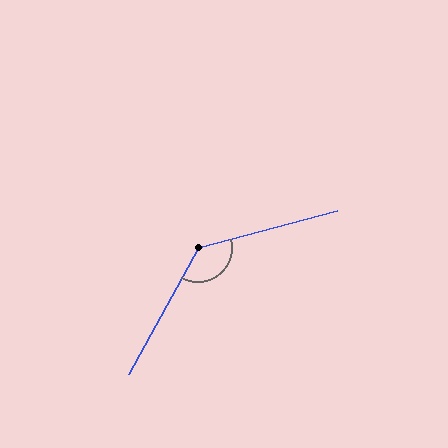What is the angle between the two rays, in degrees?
Approximately 134 degrees.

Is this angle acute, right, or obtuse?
It is obtuse.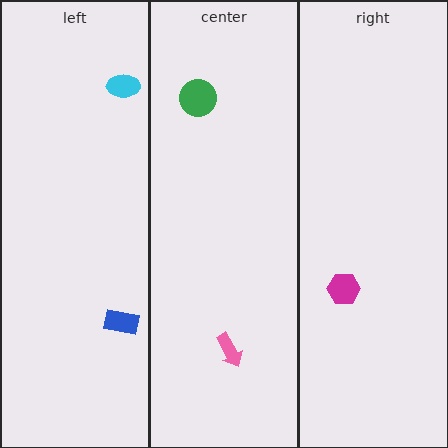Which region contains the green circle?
The center region.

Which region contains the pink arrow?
The center region.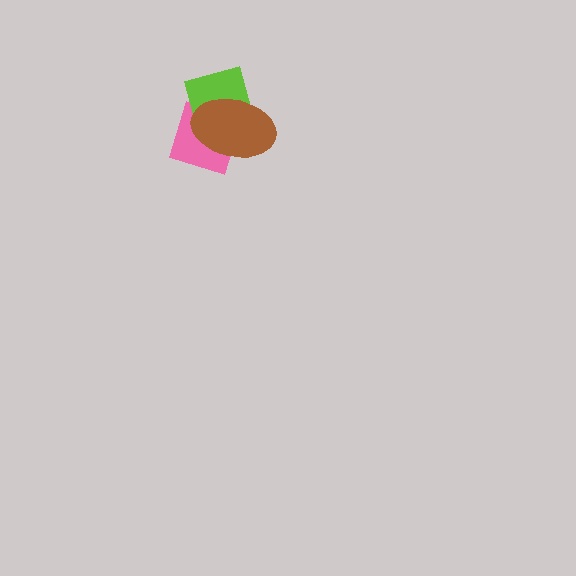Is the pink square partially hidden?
Yes, it is partially covered by another shape.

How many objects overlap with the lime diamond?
2 objects overlap with the lime diamond.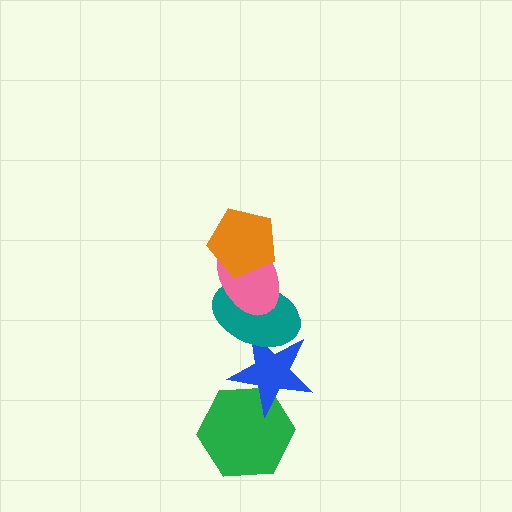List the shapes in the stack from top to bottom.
From top to bottom: the orange pentagon, the pink ellipse, the teal ellipse, the blue star, the green hexagon.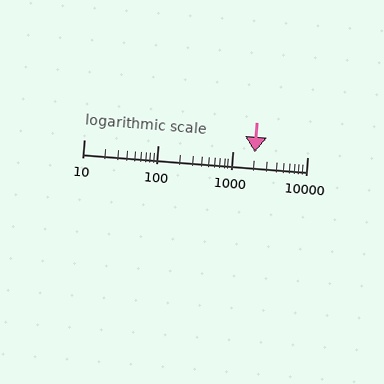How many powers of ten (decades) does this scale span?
The scale spans 3 decades, from 10 to 10000.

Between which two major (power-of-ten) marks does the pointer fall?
The pointer is between 1000 and 10000.